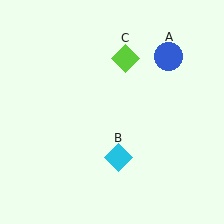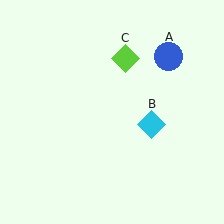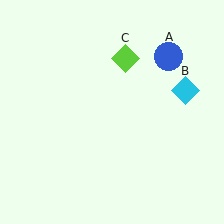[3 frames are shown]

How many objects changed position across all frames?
1 object changed position: cyan diamond (object B).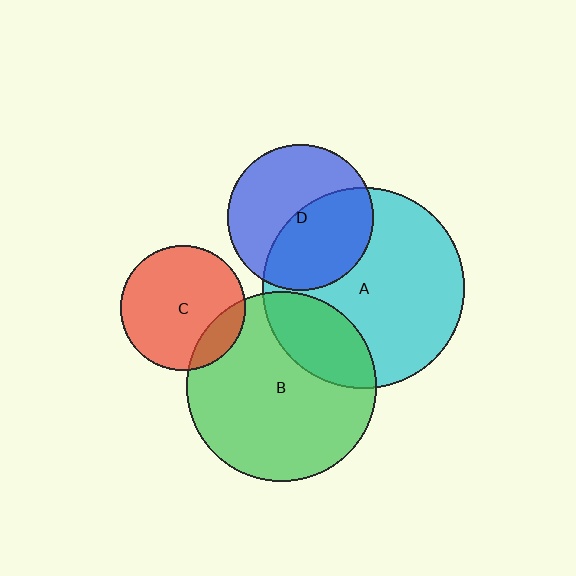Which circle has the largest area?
Circle A (cyan).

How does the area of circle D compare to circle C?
Approximately 1.4 times.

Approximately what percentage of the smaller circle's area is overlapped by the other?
Approximately 25%.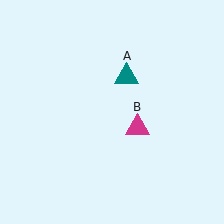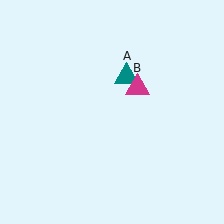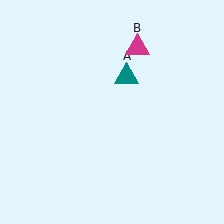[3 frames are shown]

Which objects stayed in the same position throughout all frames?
Teal triangle (object A) remained stationary.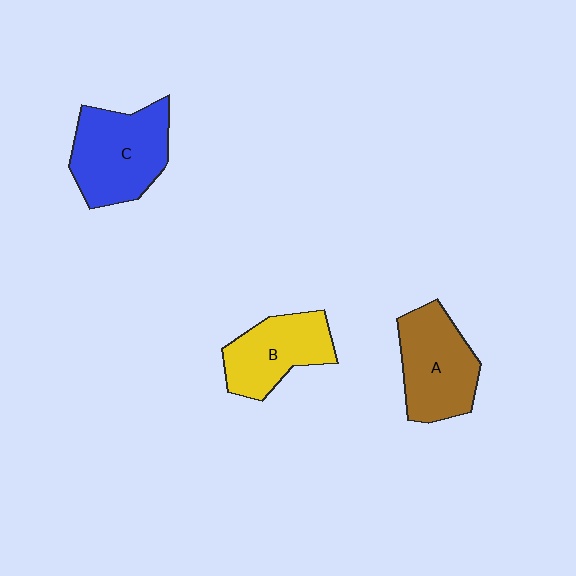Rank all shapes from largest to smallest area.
From largest to smallest: C (blue), A (brown), B (yellow).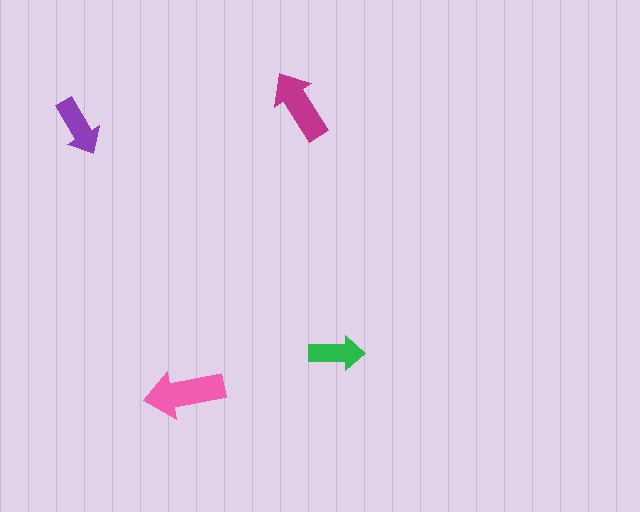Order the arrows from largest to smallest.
the pink one, the magenta one, the purple one, the green one.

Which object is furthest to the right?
The green arrow is rightmost.